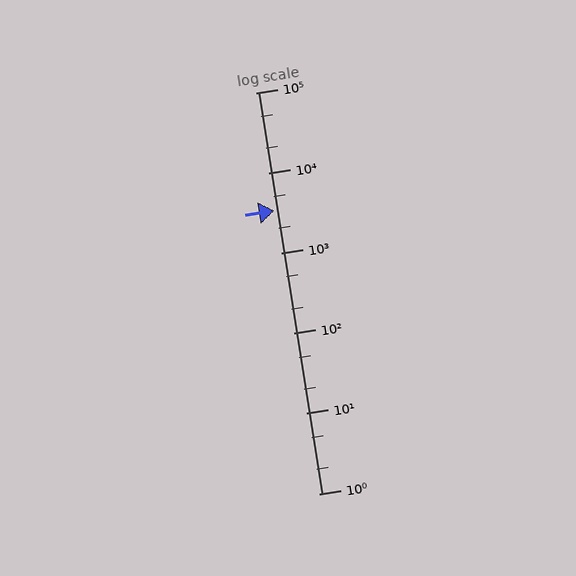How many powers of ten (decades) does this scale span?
The scale spans 5 decades, from 1 to 100000.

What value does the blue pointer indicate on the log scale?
The pointer indicates approximately 3400.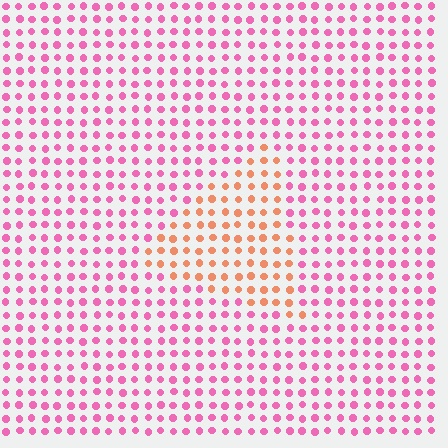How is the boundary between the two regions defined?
The boundary is defined purely by a slight shift in hue (about 50 degrees). Spacing, size, and orientation are identical on both sides.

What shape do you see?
I see a triangle.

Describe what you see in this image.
The image is filled with small pink elements in a uniform arrangement. A triangle-shaped region is visible where the elements are tinted to a slightly different hue, forming a subtle color boundary.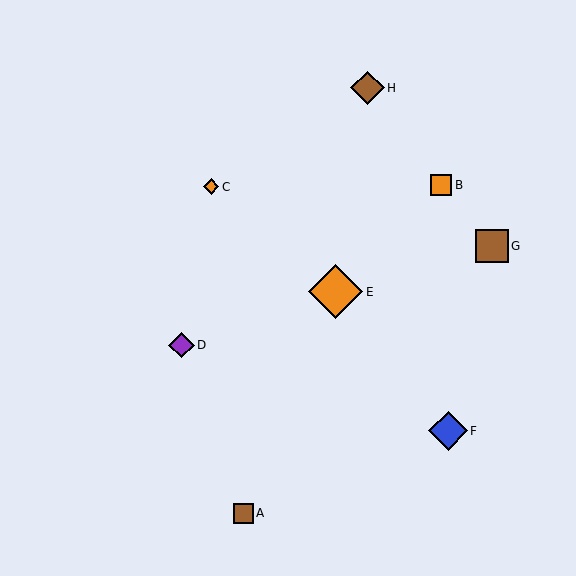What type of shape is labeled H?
Shape H is a brown diamond.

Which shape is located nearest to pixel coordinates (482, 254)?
The brown square (labeled G) at (492, 246) is nearest to that location.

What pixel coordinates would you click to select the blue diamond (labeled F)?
Click at (448, 431) to select the blue diamond F.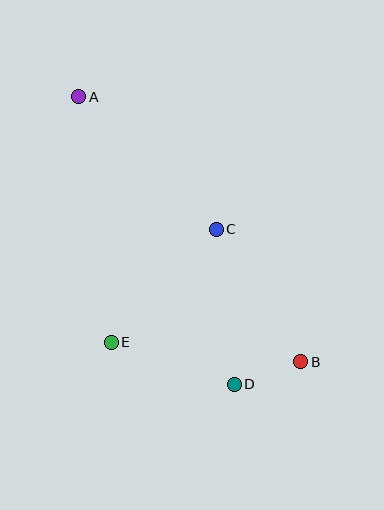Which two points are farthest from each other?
Points A and B are farthest from each other.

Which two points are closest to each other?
Points B and D are closest to each other.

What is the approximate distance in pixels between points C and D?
The distance between C and D is approximately 156 pixels.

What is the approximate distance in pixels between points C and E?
The distance between C and E is approximately 154 pixels.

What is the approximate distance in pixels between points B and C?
The distance between B and C is approximately 157 pixels.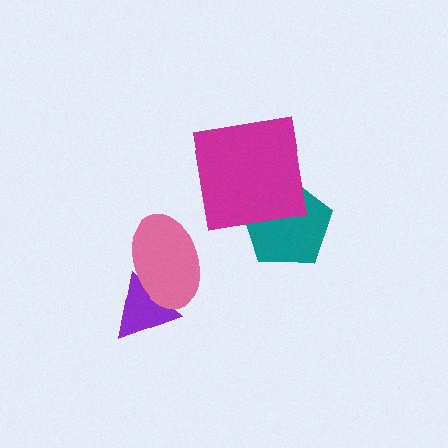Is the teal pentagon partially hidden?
Yes, it is partially covered by another shape.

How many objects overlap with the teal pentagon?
1 object overlaps with the teal pentagon.